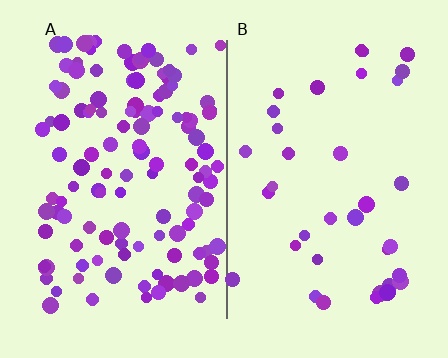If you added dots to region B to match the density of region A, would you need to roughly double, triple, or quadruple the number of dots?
Approximately triple.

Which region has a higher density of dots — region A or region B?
A (the left).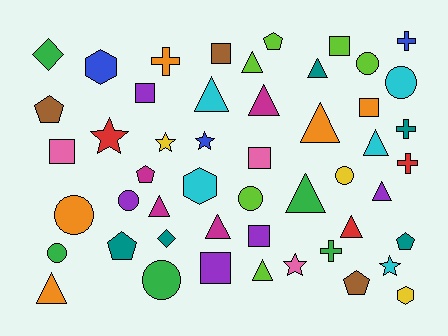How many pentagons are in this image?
There are 6 pentagons.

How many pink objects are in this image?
There are 3 pink objects.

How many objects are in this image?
There are 50 objects.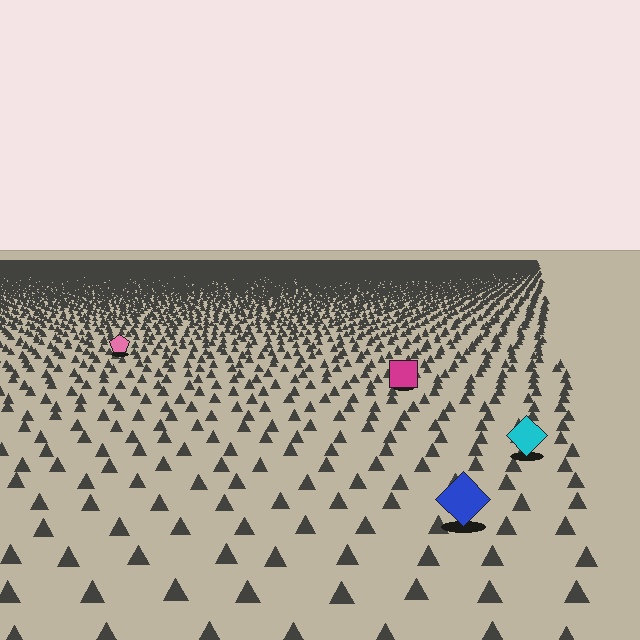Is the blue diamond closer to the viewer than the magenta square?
Yes. The blue diamond is closer — you can tell from the texture gradient: the ground texture is coarser near it.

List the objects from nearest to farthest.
From nearest to farthest: the blue diamond, the cyan diamond, the magenta square, the pink pentagon.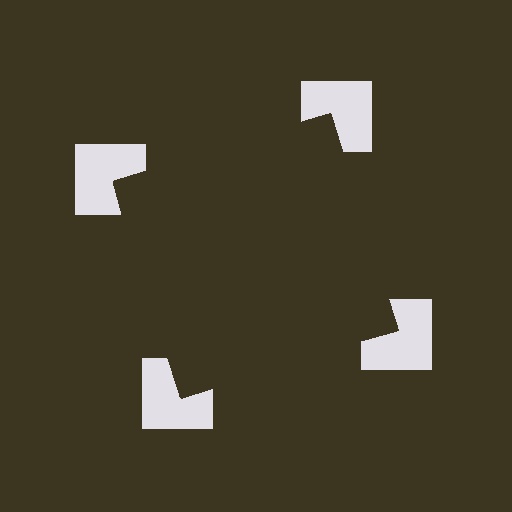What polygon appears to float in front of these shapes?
An illusory square — its edges are inferred from the aligned wedge cuts in the notched squares, not physically drawn.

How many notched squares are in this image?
There are 4 — one at each vertex of the illusory square.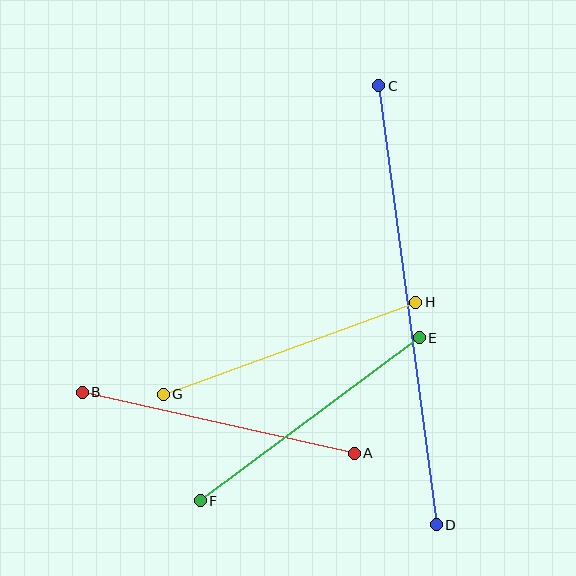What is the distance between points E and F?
The distance is approximately 273 pixels.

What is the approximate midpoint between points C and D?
The midpoint is at approximately (408, 305) pixels.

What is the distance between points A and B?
The distance is approximately 279 pixels.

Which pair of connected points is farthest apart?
Points C and D are farthest apart.